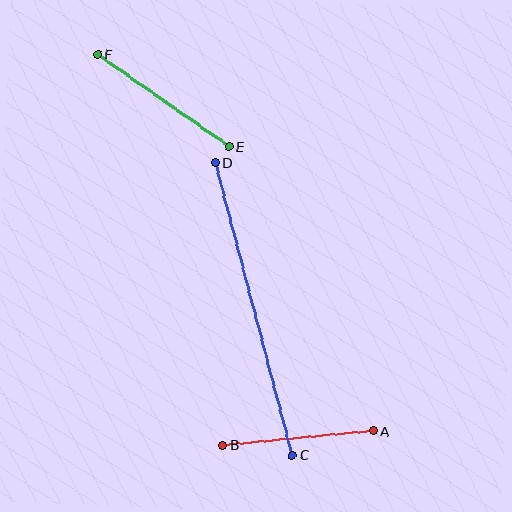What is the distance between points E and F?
The distance is approximately 160 pixels.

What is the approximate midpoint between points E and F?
The midpoint is at approximately (163, 100) pixels.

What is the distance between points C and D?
The distance is approximately 303 pixels.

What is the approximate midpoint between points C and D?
The midpoint is at approximately (254, 309) pixels.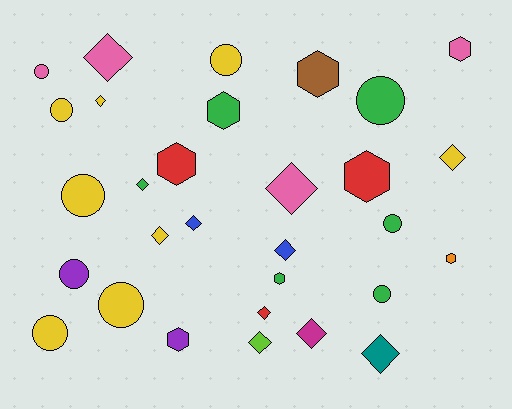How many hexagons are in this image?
There are 8 hexagons.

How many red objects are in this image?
There are 3 red objects.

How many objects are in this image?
There are 30 objects.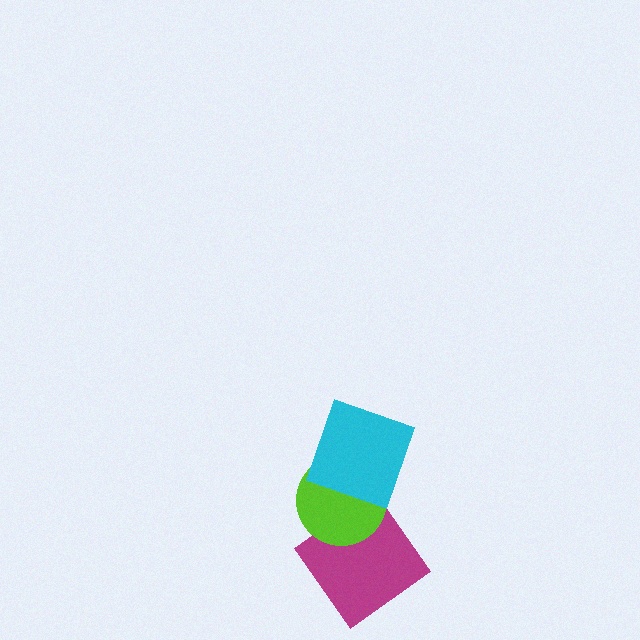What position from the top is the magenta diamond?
The magenta diamond is 3rd from the top.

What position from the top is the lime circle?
The lime circle is 2nd from the top.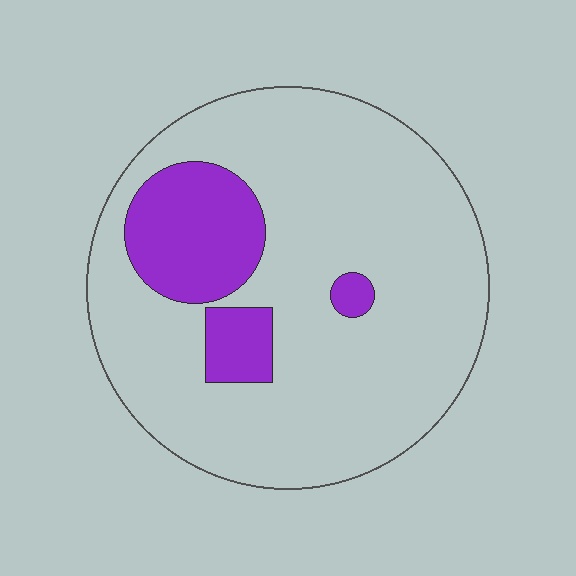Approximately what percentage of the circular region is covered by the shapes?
Approximately 20%.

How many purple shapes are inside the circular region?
3.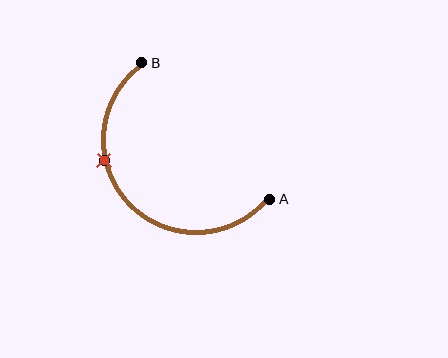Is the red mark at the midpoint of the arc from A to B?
No. The red mark lies on the arc but is closer to endpoint B. The arc midpoint would be at the point on the curve equidistant along the arc from both A and B.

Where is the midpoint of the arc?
The arc midpoint is the point on the curve farthest from the straight line joining A and B. It sits below and to the left of that line.